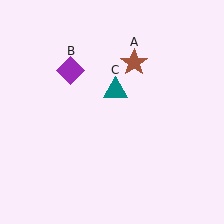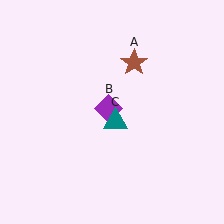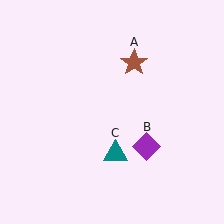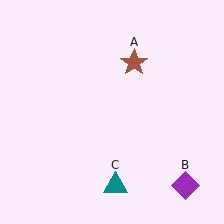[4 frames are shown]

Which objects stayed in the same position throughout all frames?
Brown star (object A) remained stationary.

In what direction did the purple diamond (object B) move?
The purple diamond (object B) moved down and to the right.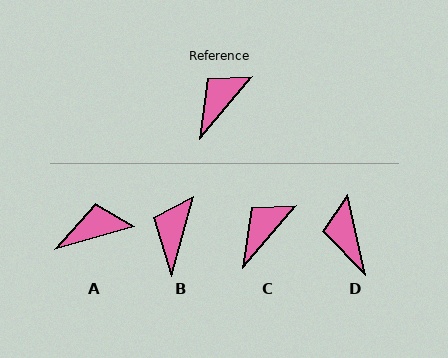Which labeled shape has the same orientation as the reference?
C.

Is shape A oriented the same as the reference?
No, it is off by about 33 degrees.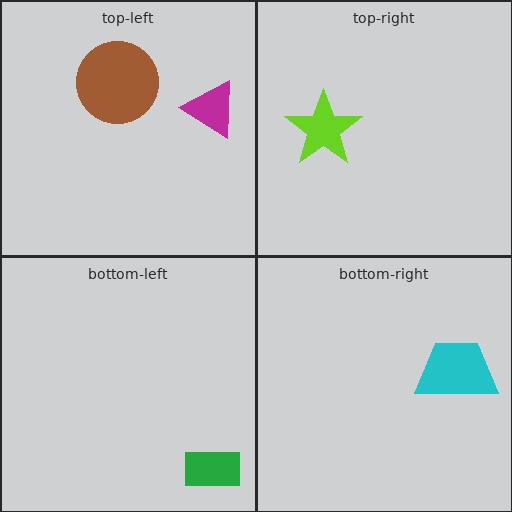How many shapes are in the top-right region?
1.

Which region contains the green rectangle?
The bottom-left region.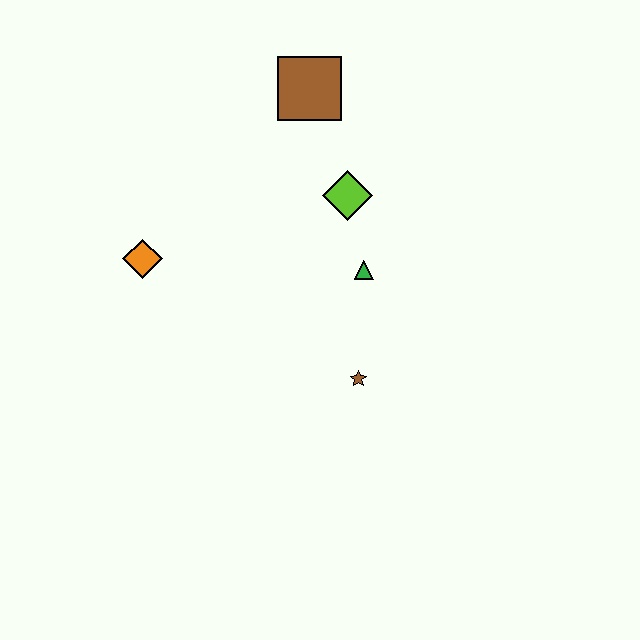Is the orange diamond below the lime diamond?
Yes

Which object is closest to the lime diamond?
The green triangle is closest to the lime diamond.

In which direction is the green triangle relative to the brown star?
The green triangle is above the brown star.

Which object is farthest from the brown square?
The brown star is farthest from the brown square.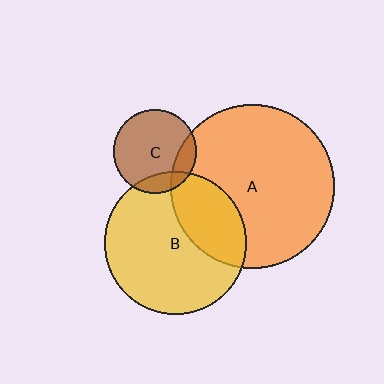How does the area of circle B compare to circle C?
Approximately 2.9 times.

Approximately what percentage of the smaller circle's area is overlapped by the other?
Approximately 15%.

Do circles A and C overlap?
Yes.